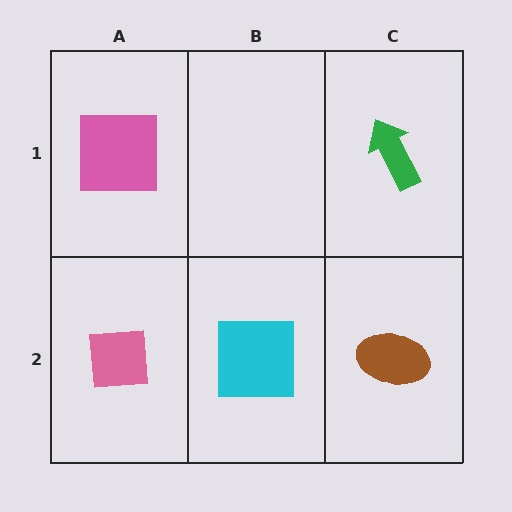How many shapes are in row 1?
2 shapes.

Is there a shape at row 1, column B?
No, that cell is empty.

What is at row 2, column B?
A cyan square.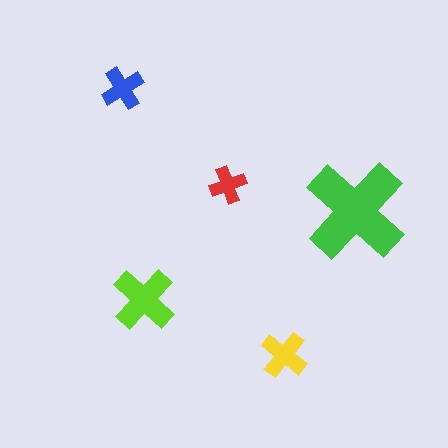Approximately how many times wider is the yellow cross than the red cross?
About 1.5 times wider.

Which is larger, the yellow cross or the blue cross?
The yellow one.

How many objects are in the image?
There are 5 objects in the image.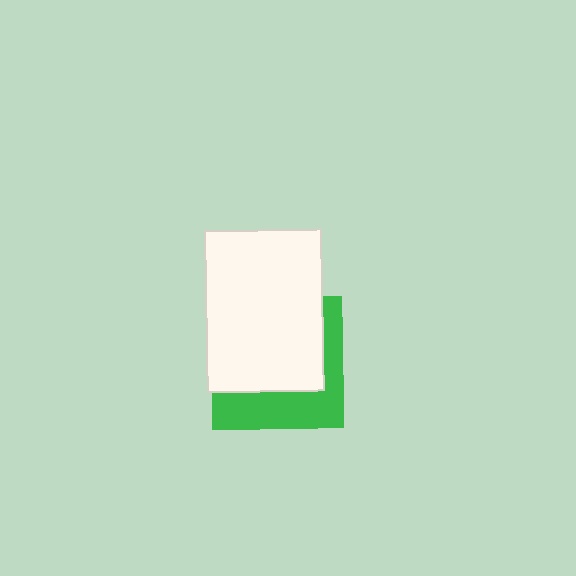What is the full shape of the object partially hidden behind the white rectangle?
The partially hidden object is a green square.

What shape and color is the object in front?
The object in front is a white rectangle.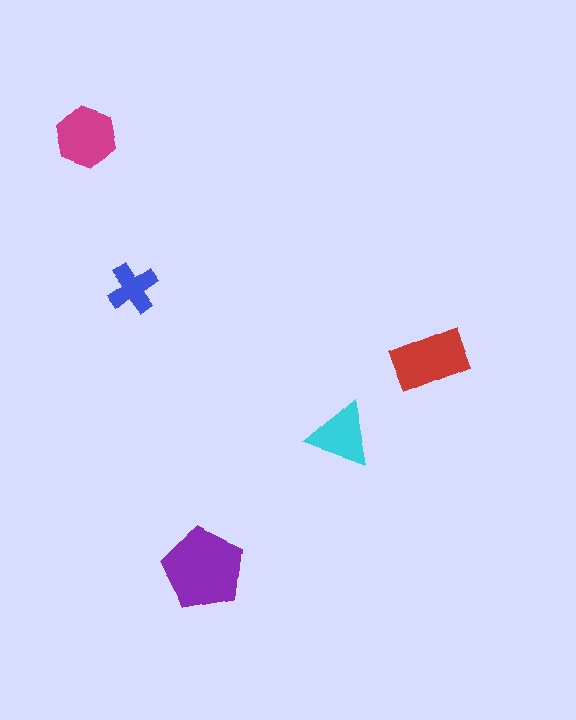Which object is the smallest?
The blue cross.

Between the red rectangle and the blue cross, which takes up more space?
The red rectangle.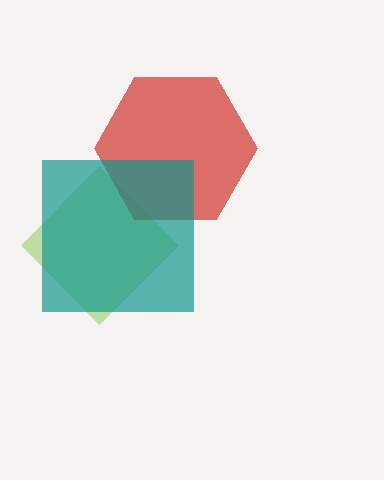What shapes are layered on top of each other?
The layered shapes are: a lime diamond, a red hexagon, a teal square.